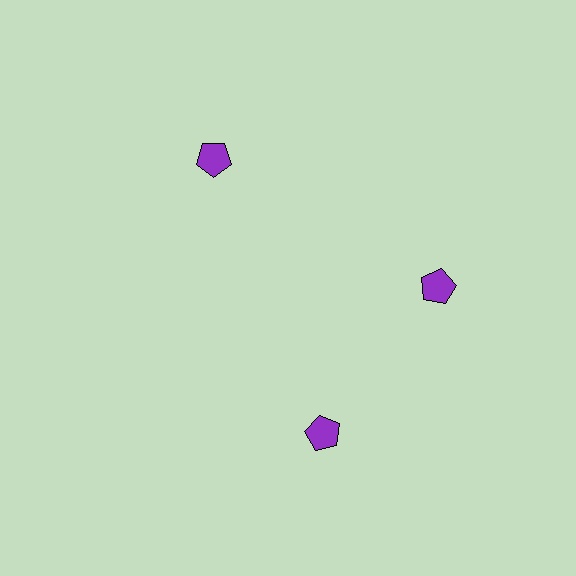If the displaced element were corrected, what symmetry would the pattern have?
It would have 3-fold rotational symmetry — the pattern would map onto itself every 120 degrees.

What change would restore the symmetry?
The symmetry would be restored by rotating it back into even spacing with its neighbors so that all 3 pentagons sit at equal angles and equal distance from the center.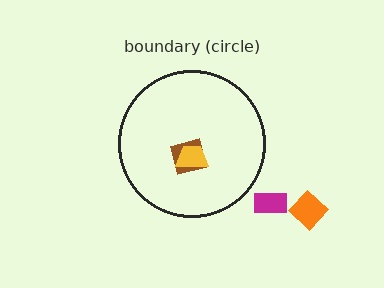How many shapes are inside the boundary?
2 inside, 2 outside.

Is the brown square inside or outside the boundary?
Inside.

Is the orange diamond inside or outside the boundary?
Outside.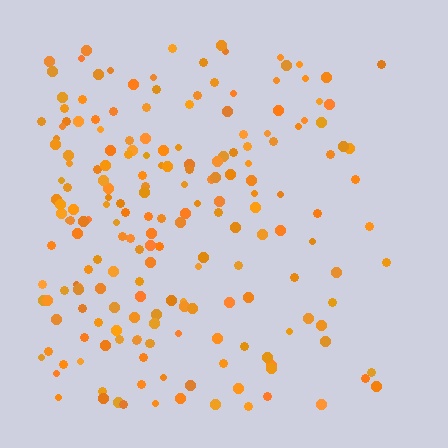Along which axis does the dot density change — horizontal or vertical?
Horizontal.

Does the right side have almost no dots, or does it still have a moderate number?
Still a moderate number, just noticeably fewer than the left.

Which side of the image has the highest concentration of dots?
The left.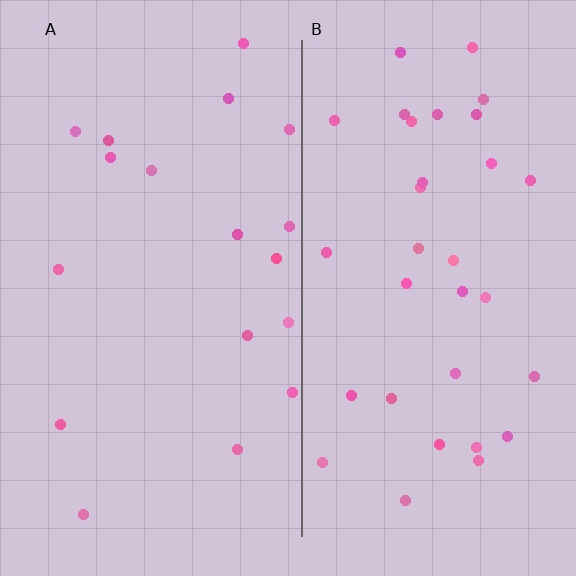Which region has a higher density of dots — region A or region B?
B (the right).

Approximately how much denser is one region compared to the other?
Approximately 1.8× — region B over region A.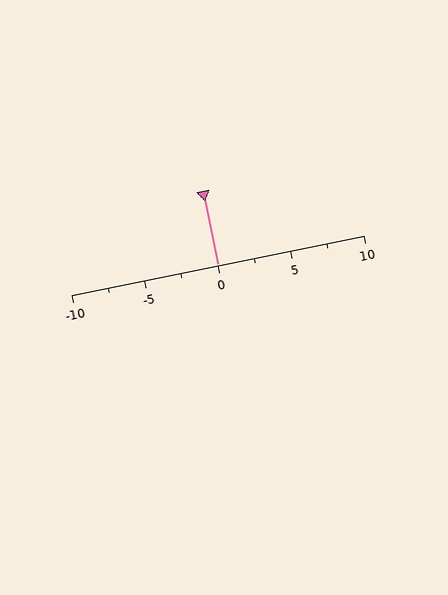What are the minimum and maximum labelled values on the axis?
The axis runs from -10 to 10.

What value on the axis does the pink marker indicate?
The marker indicates approximately 0.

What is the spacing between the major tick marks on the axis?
The major ticks are spaced 5 apart.